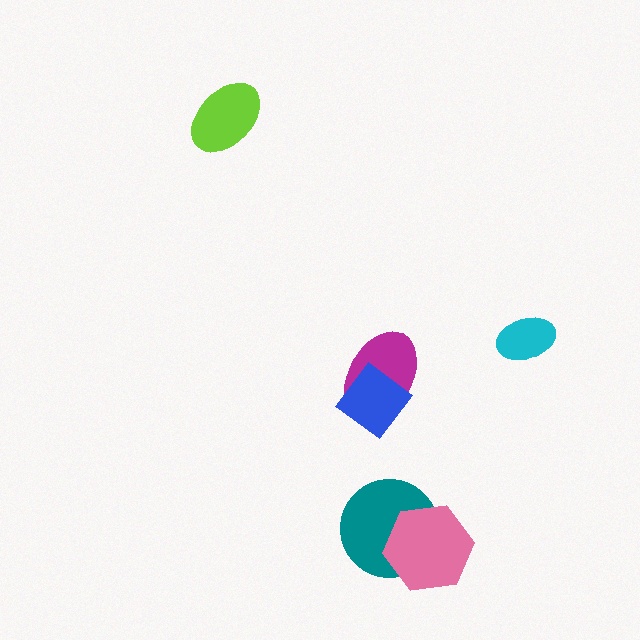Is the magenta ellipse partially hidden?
Yes, it is partially covered by another shape.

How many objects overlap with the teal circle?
1 object overlaps with the teal circle.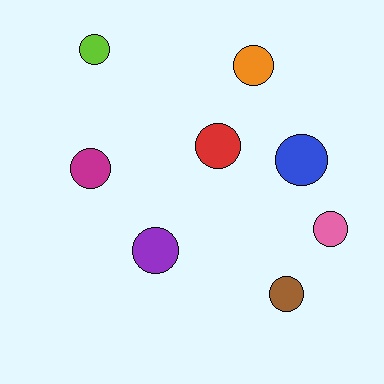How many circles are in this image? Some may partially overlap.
There are 8 circles.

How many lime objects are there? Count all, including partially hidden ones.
There is 1 lime object.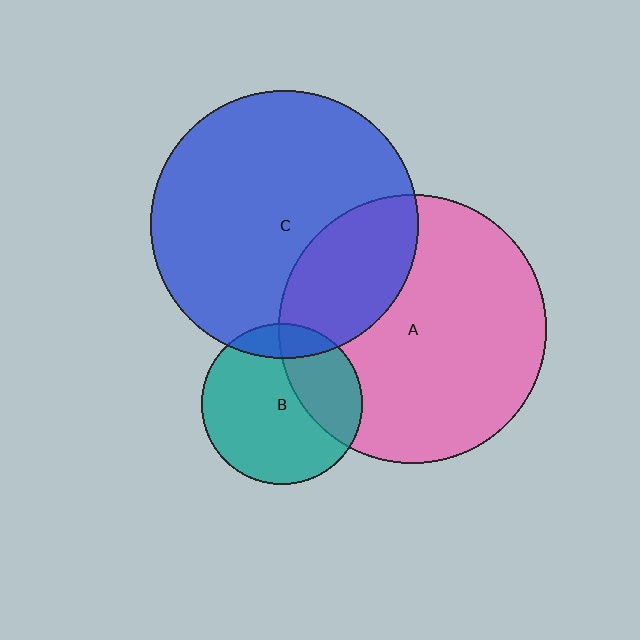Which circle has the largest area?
Circle A (pink).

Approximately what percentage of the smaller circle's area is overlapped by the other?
Approximately 25%.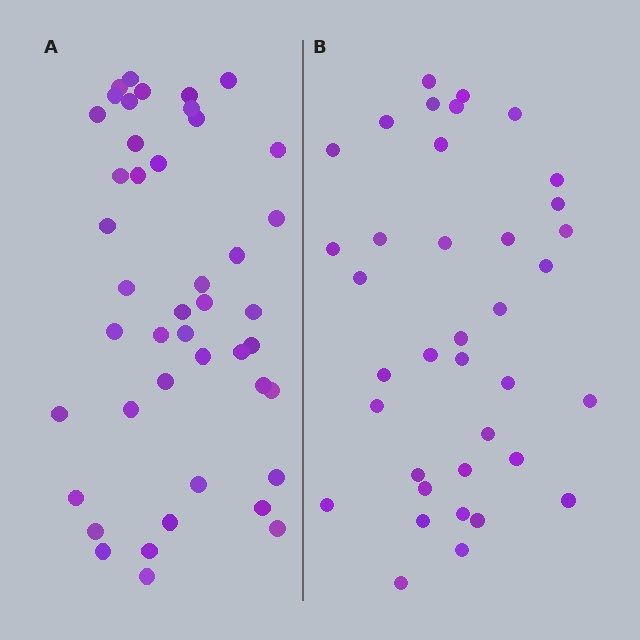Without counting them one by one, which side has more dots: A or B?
Region A (the left region) has more dots.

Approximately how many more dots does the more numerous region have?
Region A has roughly 8 or so more dots than region B.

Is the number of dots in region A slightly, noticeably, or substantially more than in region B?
Region A has only slightly more — the two regions are fairly close. The ratio is roughly 1.2 to 1.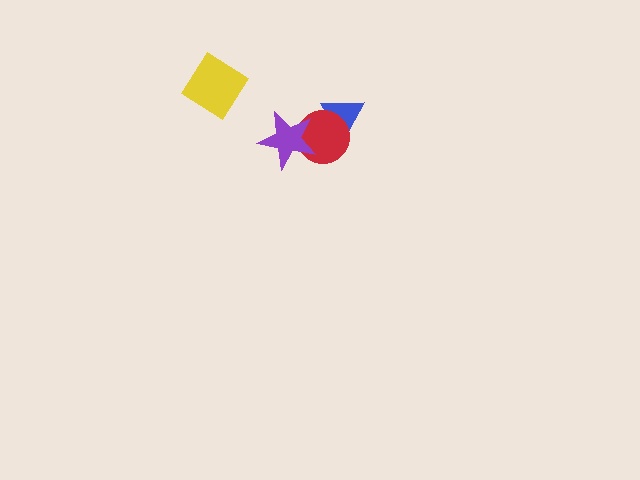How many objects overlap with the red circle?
2 objects overlap with the red circle.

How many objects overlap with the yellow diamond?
0 objects overlap with the yellow diamond.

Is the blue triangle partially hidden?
Yes, it is partially covered by another shape.